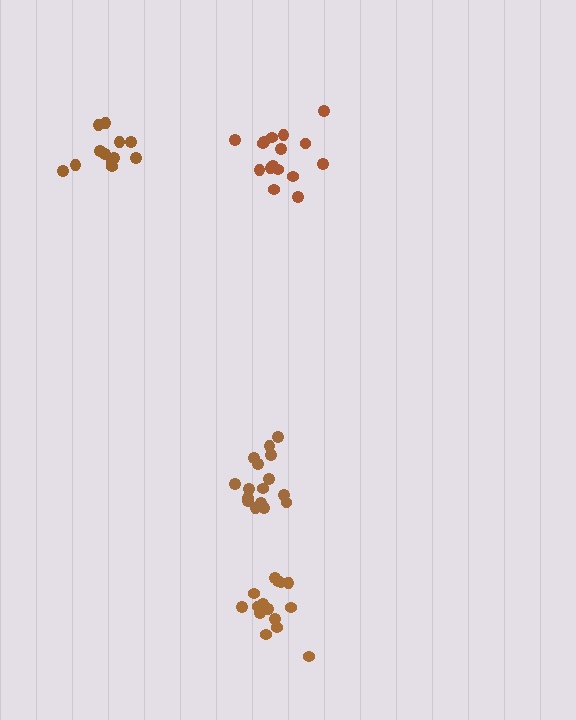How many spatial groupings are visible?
There are 4 spatial groupings.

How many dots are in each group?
Group 1: 17 dots, Group 2: 16 dots, Group 3: 16 dots, Group 4: 12 dots (61 total).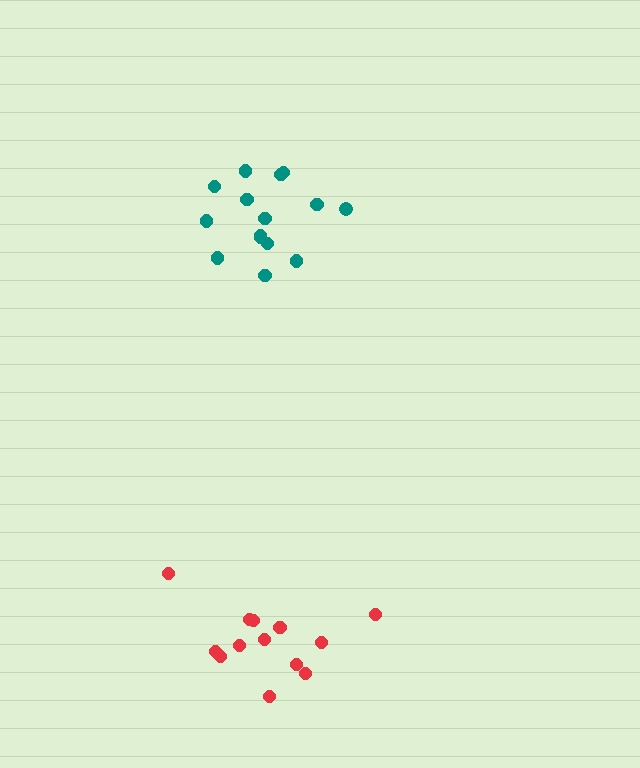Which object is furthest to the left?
The red cluster is leftmost.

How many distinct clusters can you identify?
There are 2 distinct clusters.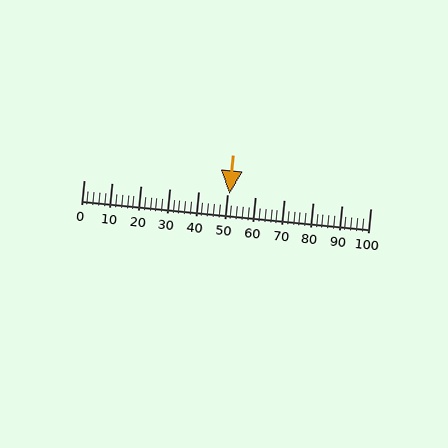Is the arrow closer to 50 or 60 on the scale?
The arrow is closer to 50.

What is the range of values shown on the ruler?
The ruler shows values from 0 to 100.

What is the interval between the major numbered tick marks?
The major tick marks are spaced 10 units apart.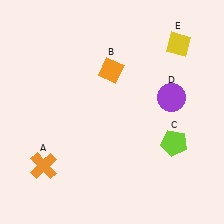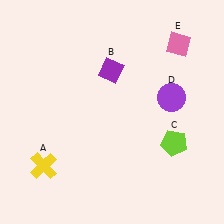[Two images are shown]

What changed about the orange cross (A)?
In Image 1, A is orange. In Image 2, it changed to yellow.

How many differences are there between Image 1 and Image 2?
There are 3 differences between the two images.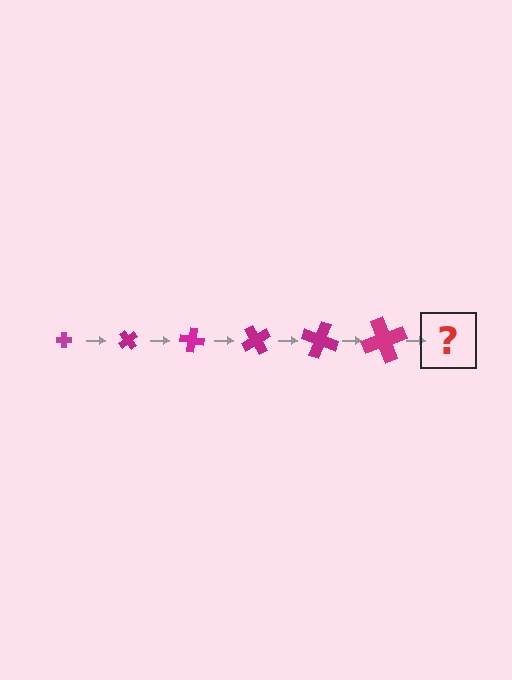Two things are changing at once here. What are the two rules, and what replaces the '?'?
The two rules are that the cross grows larger each step and it rotates 50 degrees each step. The '?' should be a cross, larger than the previous one and rotated 300 degrees from the start.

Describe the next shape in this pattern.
It should be a cross, larger than the previous one and rotated 300 degrees from the start.